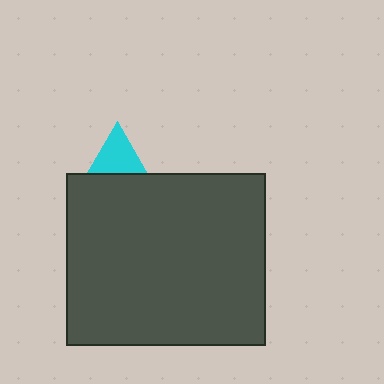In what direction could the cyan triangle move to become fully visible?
The cyan triangle could move up. That would shift it out from behind the dark gray rectangle entirely.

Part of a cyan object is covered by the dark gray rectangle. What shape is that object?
It is a triangle.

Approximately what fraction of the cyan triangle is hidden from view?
Roughly 61% of the cyan triangle is hidden behind the dark gray rectangle.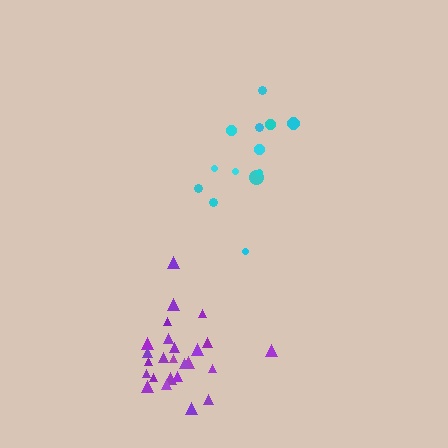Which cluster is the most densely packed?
Purple.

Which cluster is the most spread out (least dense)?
Cyan.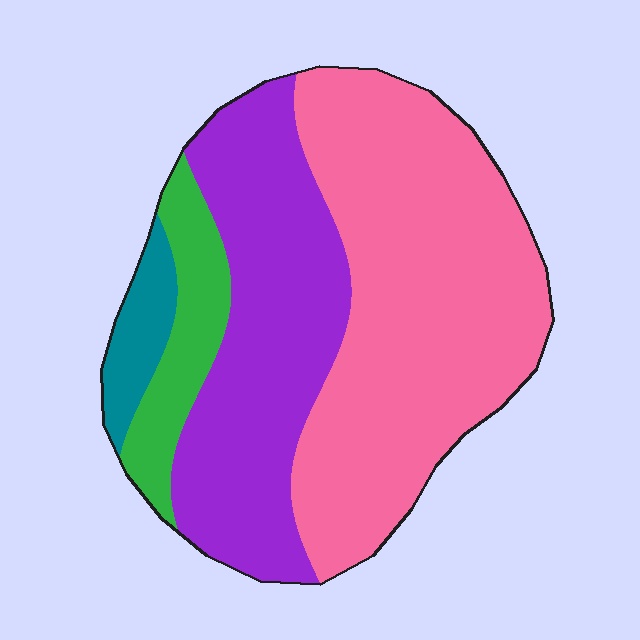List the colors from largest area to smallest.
From largest to smallest: pink, purple, green, teal.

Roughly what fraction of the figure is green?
Green takes up about one tenth (1/10) of the figure.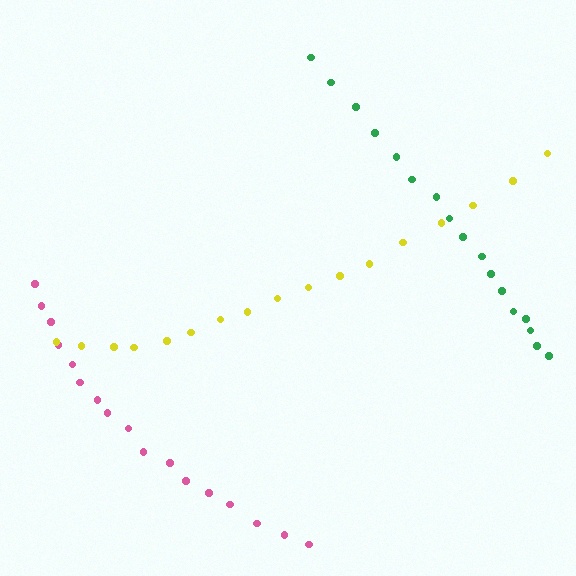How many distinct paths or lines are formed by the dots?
There are 3 distinct paths.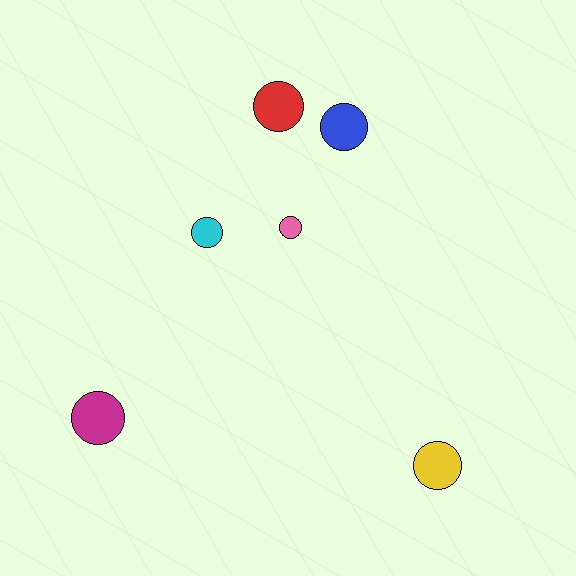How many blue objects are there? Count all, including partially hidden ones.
There is 1 blue object.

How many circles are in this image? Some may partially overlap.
There are 6 circles.